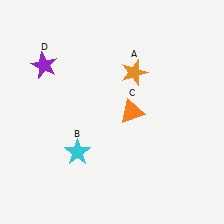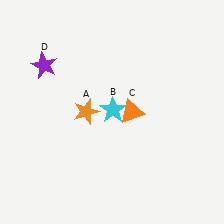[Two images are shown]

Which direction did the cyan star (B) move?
The cyan star (B) moved up.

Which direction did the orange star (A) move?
The orange star (A) moved left.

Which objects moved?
The objects that moved are: the orange star (A), the cyan star (B).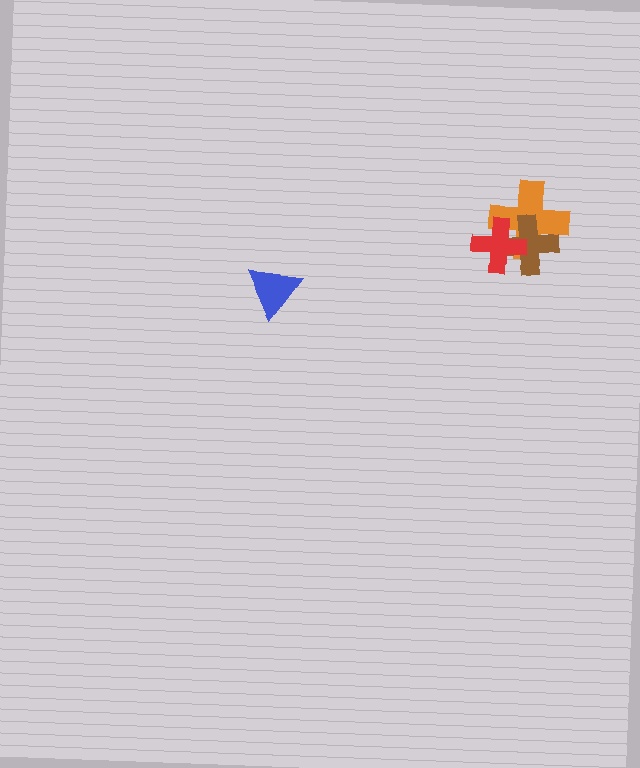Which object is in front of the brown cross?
The red cross is in front of the brown cross.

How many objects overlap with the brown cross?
2 objects overlap with the brown cross.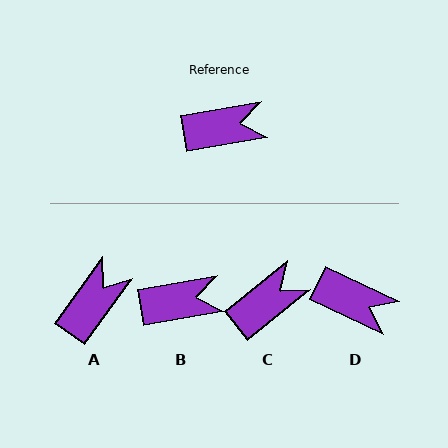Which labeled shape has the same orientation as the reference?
B.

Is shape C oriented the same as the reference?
No, it is off by about 29 degrees.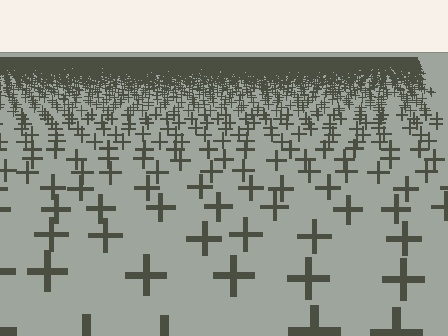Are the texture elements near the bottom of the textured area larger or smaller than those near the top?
Larger. Near the bottom, elements are closer to the viewer and appear at a bigger on-screen size.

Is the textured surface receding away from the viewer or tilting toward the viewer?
The surface is receding away from the viewer. Texture elements get smaller and denser toward the top.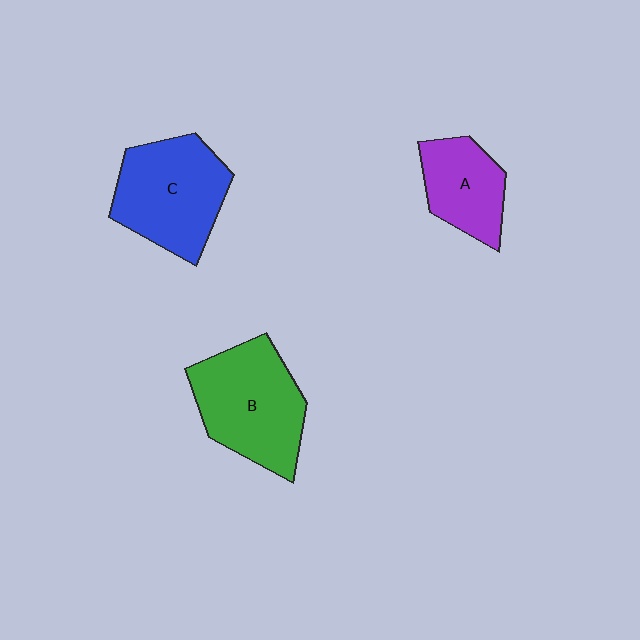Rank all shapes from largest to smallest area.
From largest to smallest: B (green), C (blue), A (purple).